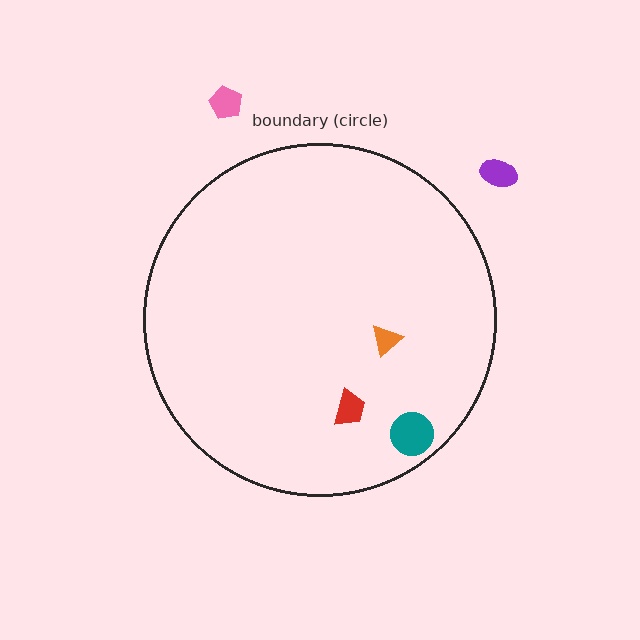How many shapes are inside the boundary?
3 inside, 2 outside.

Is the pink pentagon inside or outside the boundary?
Outside.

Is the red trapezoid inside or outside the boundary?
Inside.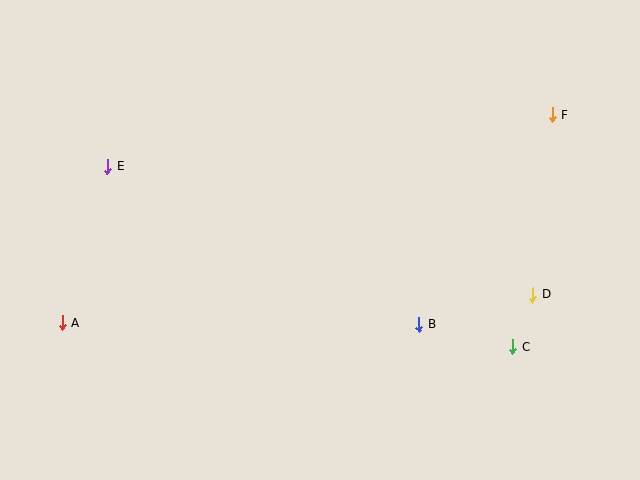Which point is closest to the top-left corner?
Point E is closest to the top-left corner.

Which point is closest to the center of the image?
Point B at (419, 325) is closest to the center.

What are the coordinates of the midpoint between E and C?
The midpoint between E and C is at (310, 257).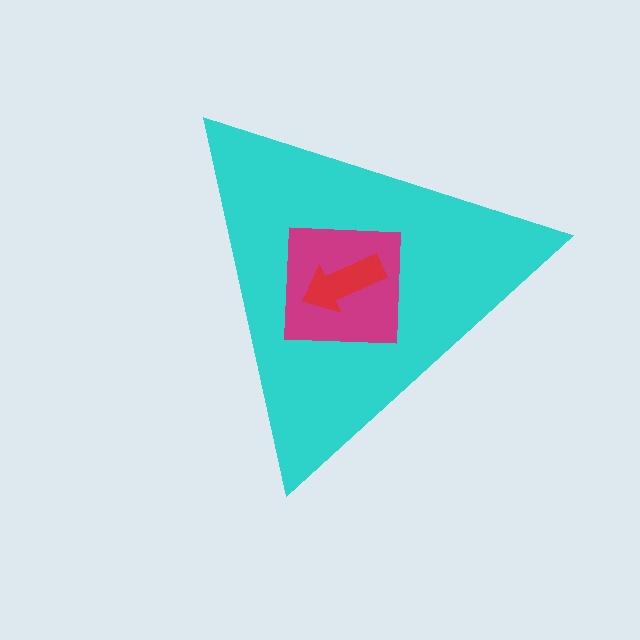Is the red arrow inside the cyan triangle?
Yes.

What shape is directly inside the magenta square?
The red arrow.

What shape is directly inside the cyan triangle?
The magenta square.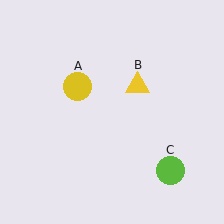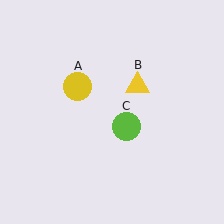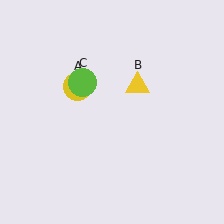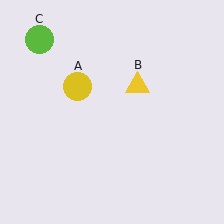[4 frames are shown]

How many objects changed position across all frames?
1 object changed position: lime circle (object C).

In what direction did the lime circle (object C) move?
The lime circle (object C) moved up and to the left.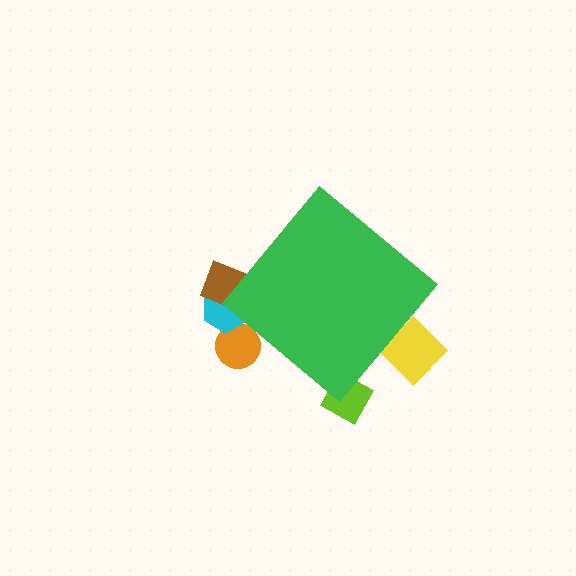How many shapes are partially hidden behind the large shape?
6 shapes are partially hidden.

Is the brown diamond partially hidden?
Yes, the brown diamond is partially hidden behind the green diamond.